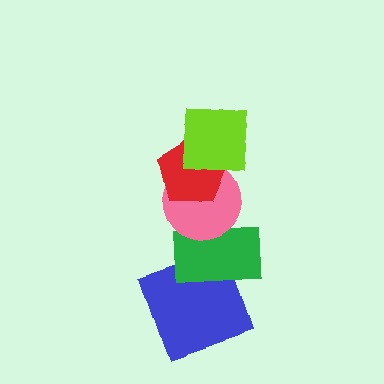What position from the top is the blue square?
The blue square is 5th from the top.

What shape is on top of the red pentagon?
The lime square is on top of the red pentagon.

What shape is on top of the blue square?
The green rectangle is on top of the blue square.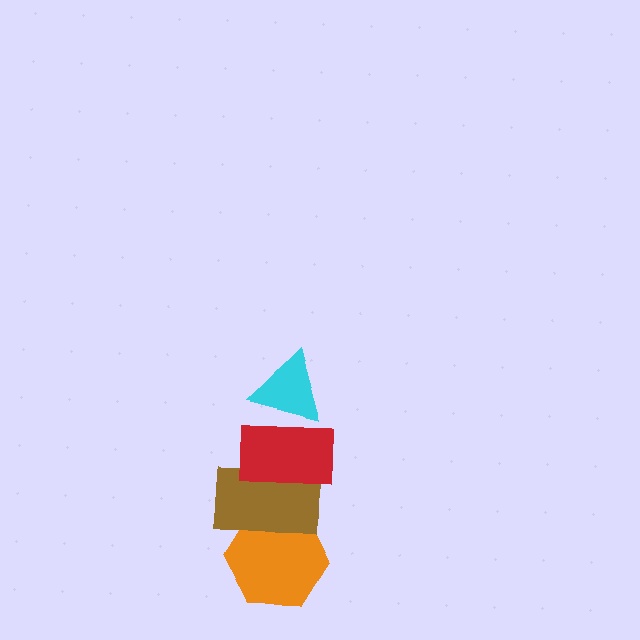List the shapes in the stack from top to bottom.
From top to bottom: the cyan triangle, the red rectangle, the brown rectangle, the orange hexagon.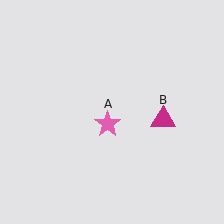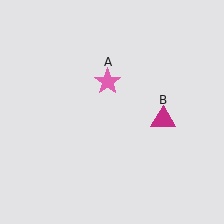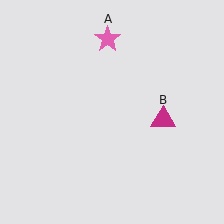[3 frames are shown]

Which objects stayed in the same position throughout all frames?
Magenta triangle (object B) remained stationary.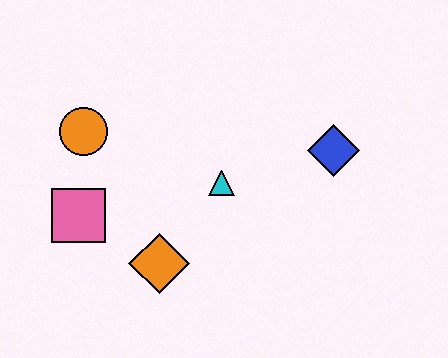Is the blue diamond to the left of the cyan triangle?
No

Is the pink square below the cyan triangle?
Yes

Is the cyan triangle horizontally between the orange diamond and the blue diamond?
Yes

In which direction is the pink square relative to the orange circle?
The pink square is below the orange circle.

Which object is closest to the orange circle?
The pink square is closest to the orange circle.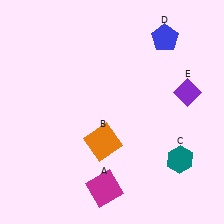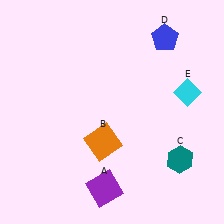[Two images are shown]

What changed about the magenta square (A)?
In Image 1, A is magenta. In Image 2, it changed to purple.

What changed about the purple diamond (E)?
In Image 1, E is purple. In Image 2, it changed to cyan.